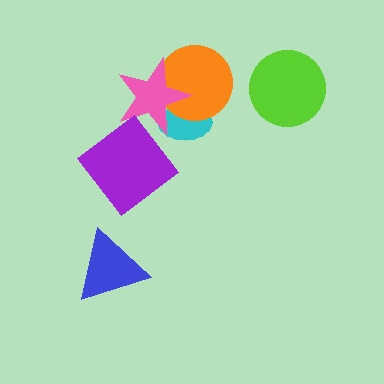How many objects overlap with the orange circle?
2 objects overlap with the orange circle.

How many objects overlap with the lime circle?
0 objects overlap with the lime circle.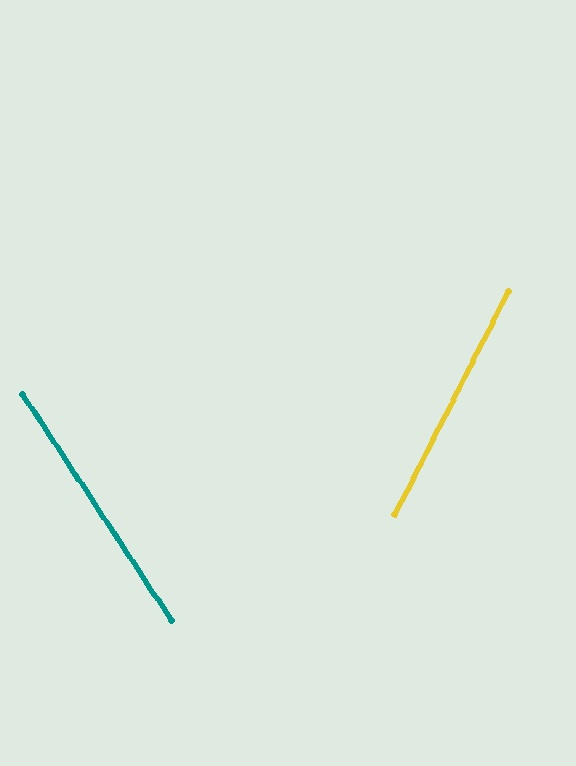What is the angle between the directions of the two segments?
Approximately 60 degrees.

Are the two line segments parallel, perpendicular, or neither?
Neither parallel nor perpendicular — they differ by about 60°.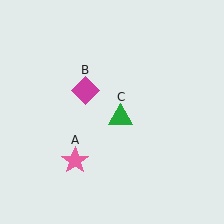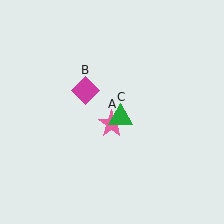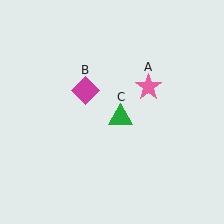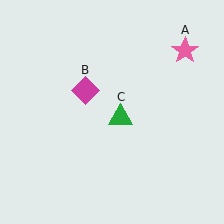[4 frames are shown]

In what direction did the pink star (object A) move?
The pink star (object A) moved up and to the right.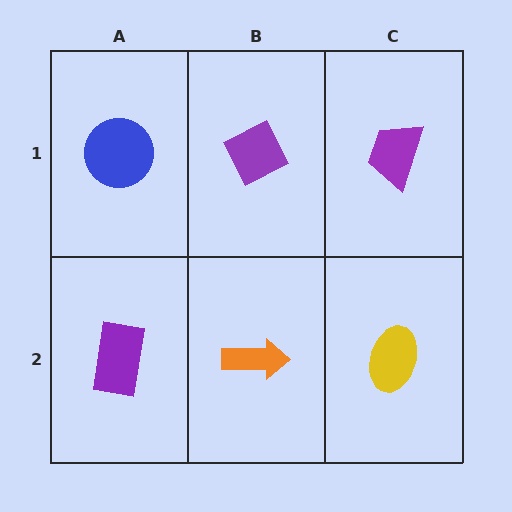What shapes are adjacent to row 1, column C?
A yellow ellipse (row 2, column C), a purple diamond (row 1, column B).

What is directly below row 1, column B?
An orange arrow.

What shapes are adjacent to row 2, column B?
A purple diamond (row 1, column B), a purple rectangle (row 2, column A), a yellow ellipse (row 2, column C).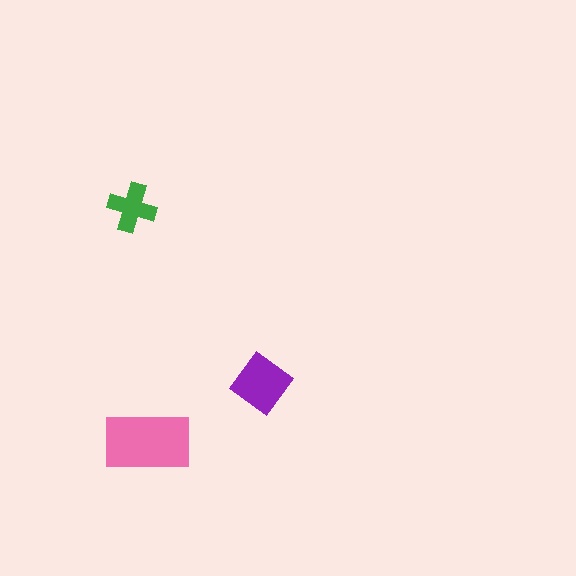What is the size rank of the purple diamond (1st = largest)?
2nd.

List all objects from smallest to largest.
The green cross, the purple diamond, the pink rectangle.